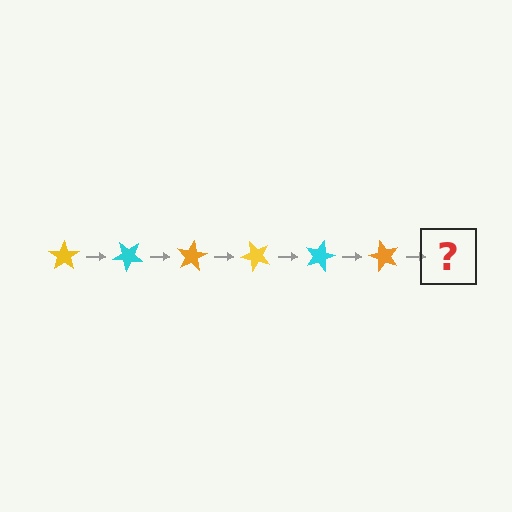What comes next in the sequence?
The next element should be a yellow star, rotated 240 degrees from the start.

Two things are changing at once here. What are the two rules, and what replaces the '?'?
The two rules are that it rotates 40 degrees each step and the color cycles through yellow, cyan, and orange. The '?' should be a yellow star, rotated 240 degrees from the start.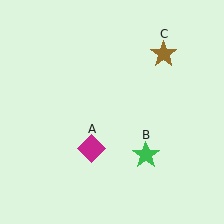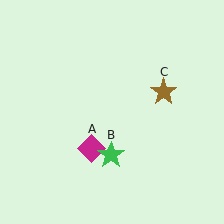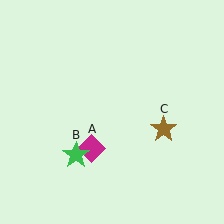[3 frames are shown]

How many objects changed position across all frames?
2 objects changed position: green star (object B), brown star (object C).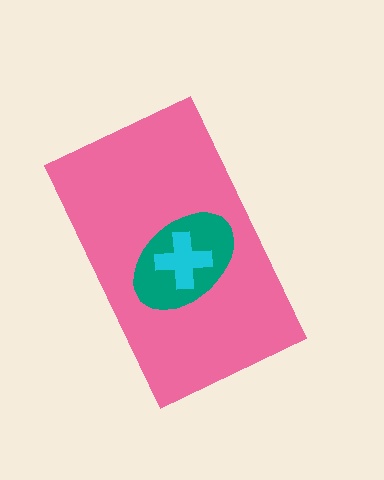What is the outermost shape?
The pink rectangle.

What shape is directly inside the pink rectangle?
The teal ellipse.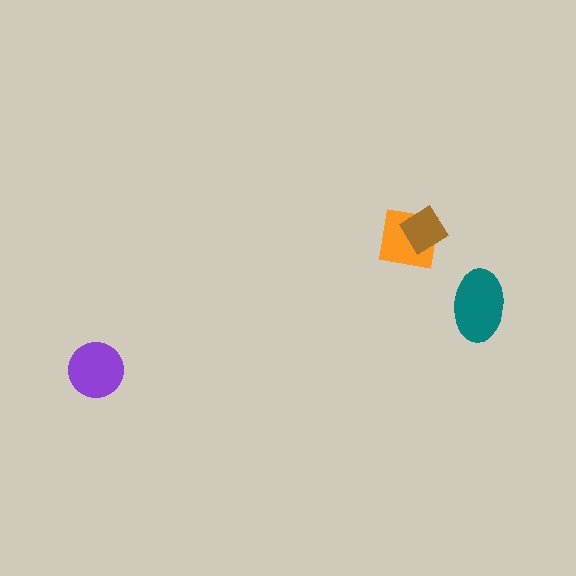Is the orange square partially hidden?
Yes, it is partially covered by another shape.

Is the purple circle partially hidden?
No, no other shape covers it.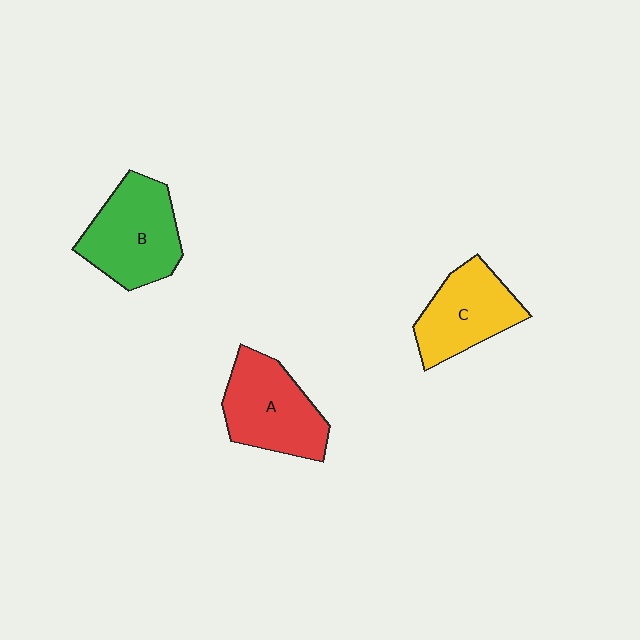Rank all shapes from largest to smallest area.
From largest to smallest: B (green), A (red), C (yellow).